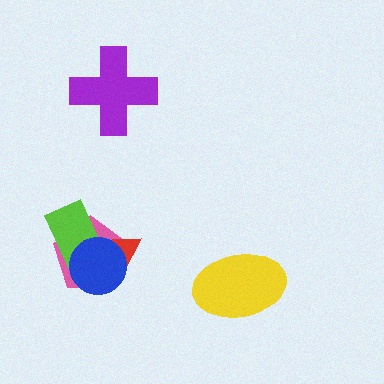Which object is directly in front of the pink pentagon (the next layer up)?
The lime rectangle is directly in front of the pink pentagon.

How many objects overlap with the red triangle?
3 objects overlap with the red triangle.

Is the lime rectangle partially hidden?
Yes, it is partially covered by another shape.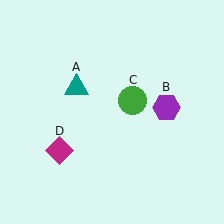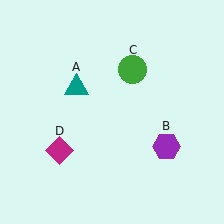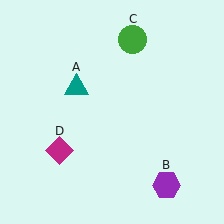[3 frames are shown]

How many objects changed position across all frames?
2 objects changed position: purple hexagon (object B), green circle (object C).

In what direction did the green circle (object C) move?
The green circle (object C) moved up.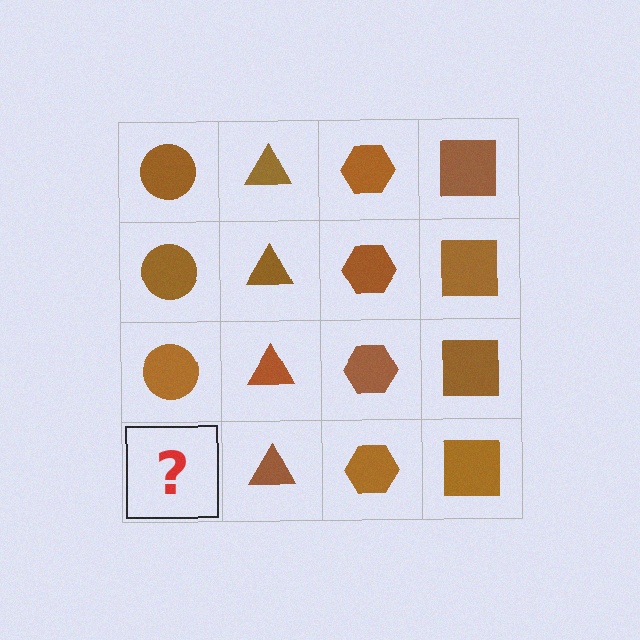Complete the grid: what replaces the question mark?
The question mark should be replaced with a brown circle.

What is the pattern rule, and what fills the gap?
The rule is that each column has a consistent shape. The gap should be filled with a brown circle.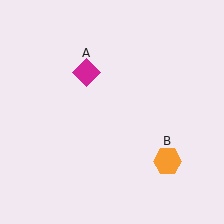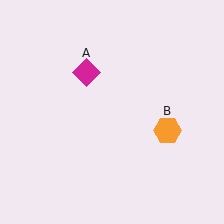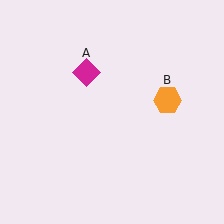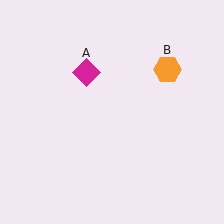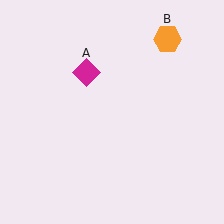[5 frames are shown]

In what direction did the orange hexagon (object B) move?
The orange hexagon (object B) moved up.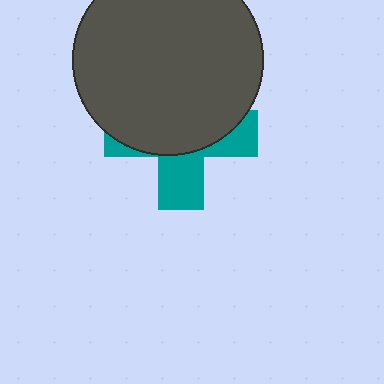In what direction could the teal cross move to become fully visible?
The teal cross could move down. That would shift it out from behind the dark gray circle entirely.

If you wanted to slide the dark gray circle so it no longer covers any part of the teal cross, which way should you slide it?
Slide it up — that is the most direct way to separate the two shapes.